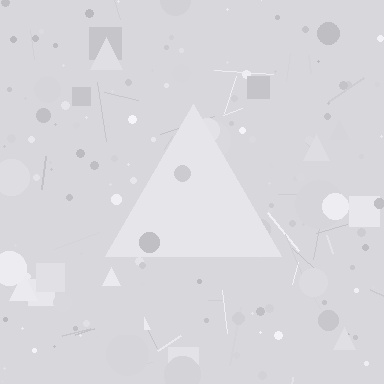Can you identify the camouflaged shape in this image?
The camouflaged shape is a triangle.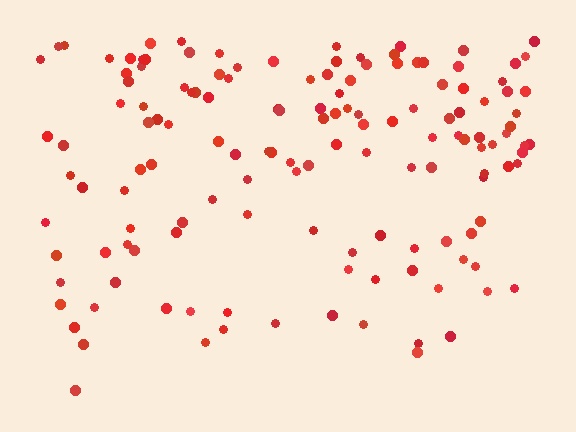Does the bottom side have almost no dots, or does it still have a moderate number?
Still a moderate number, just noticeably fewer than the top.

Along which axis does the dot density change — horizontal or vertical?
Vertical.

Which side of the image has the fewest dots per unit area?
The bottom.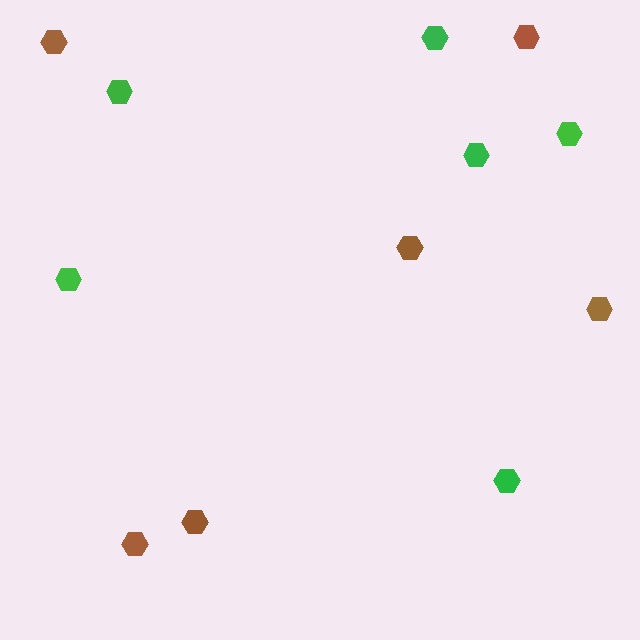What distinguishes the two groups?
There are 2 groups: one group of brown hexagons (6) and one group of green hexagons (6).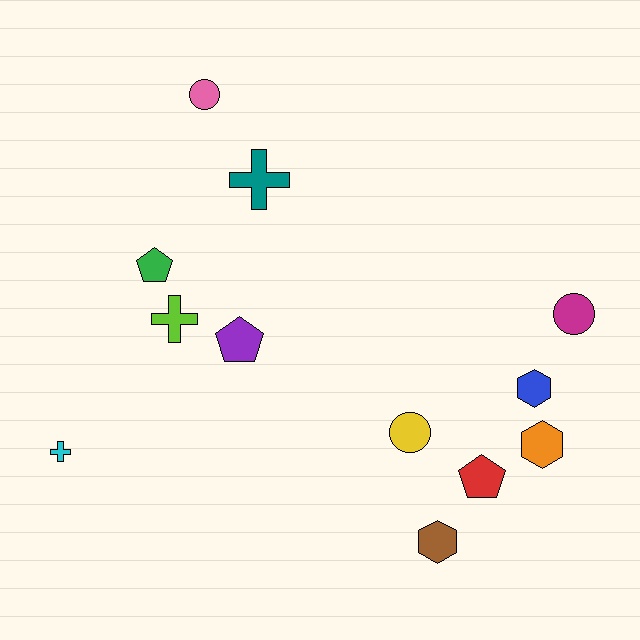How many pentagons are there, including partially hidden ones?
There are 3 pentagons.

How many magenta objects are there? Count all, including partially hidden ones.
There is 1 magenta object.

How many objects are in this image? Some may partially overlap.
There are 12 objects.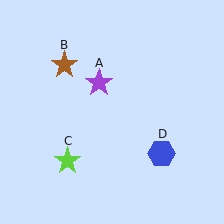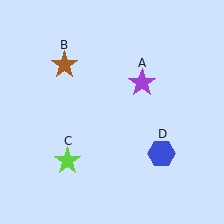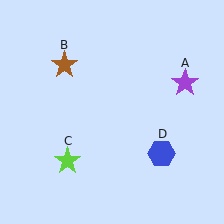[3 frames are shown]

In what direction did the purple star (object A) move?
The purple star (object A) moved right.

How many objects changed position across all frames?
1 object changed position: purple star (object A).